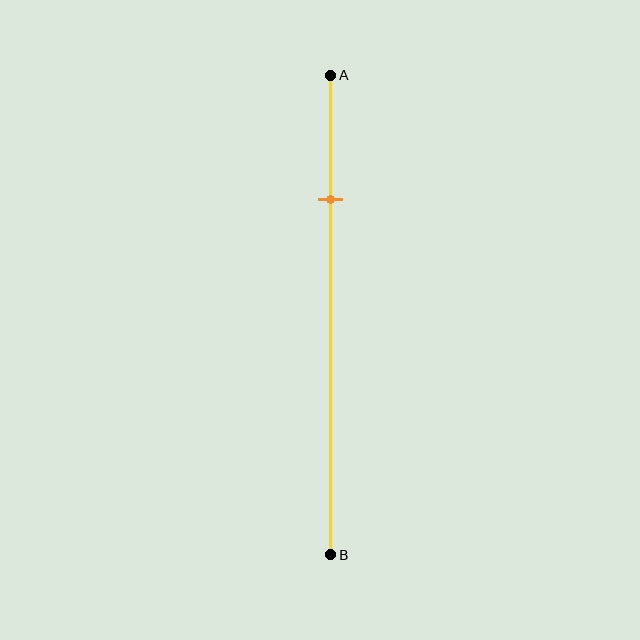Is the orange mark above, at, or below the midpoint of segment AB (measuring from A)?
The orange mark is above the midpoint of segment AB.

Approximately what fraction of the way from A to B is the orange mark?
The orange mark is approximately 25% of the way from A to B.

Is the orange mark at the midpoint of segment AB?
No, the mark is at about 25% from A, not at the 50% midpoint.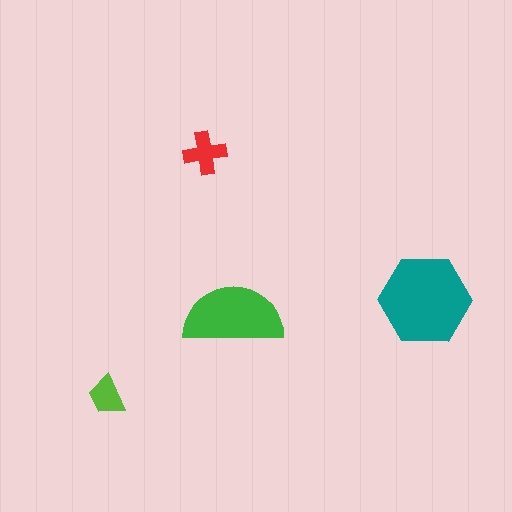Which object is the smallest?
The lime trapezoid.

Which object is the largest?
The teal hexagon.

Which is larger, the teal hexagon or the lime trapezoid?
The teal hexagon.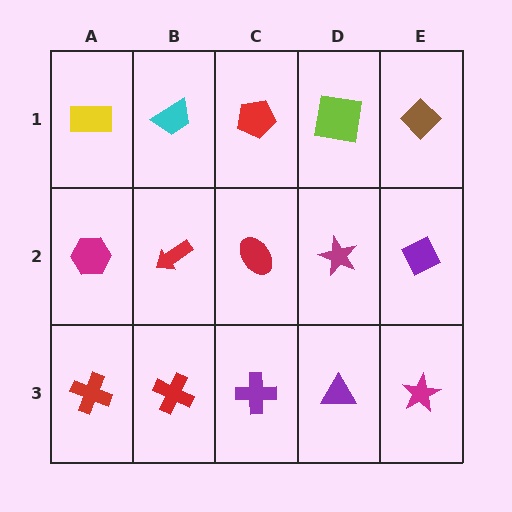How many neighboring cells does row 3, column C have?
3.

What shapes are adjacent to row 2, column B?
A cyan trapezoid (row 1, column B), a red cross (row 3, column B), a magenta hexagon (row 2, column A), a red ellipse (row 2, column C).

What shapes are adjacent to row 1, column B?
A red arrow (row 2, column B), a yellow rectangle (row 1, column A), a red pentagon (row 1, column C).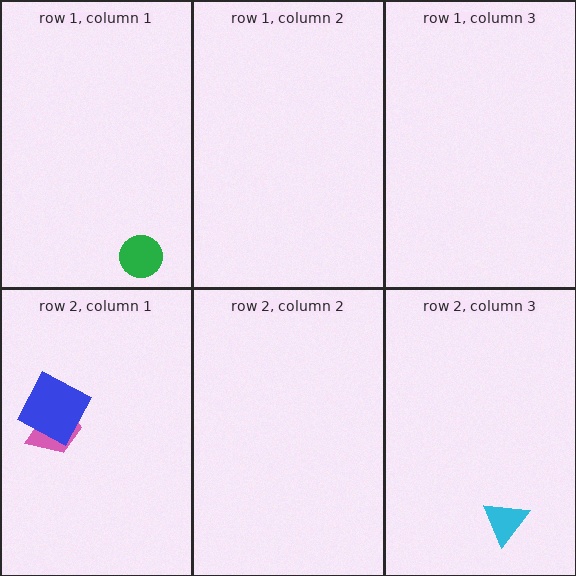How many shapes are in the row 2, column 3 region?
1.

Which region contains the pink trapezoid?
The row 2, column 1 region.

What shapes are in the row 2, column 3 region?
The cyan triangle.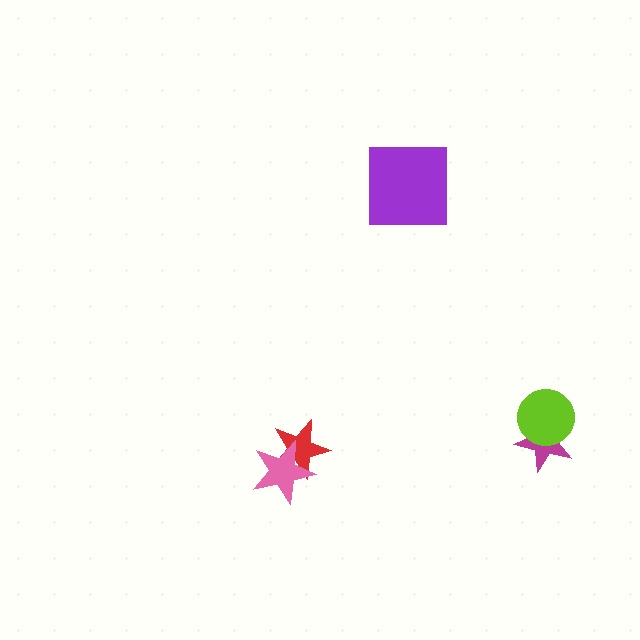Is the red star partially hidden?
Yes, it is partially covered by another shape.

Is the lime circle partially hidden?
No, no other shape covers it.